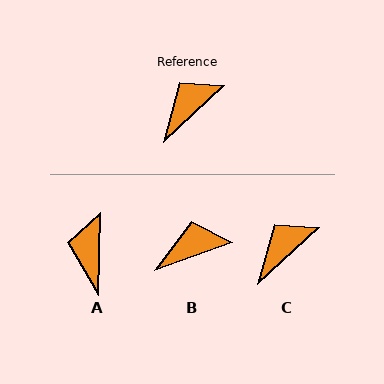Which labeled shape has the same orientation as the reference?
C.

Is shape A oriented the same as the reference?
No, it is off by about 46 degrees.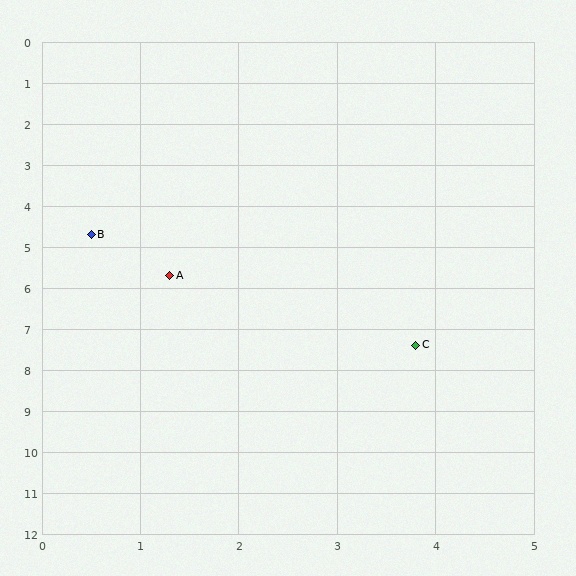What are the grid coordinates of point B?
Point B is at approximately (0.5, 4.7).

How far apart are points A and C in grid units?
Points A and C are about 3.0 grid units apart.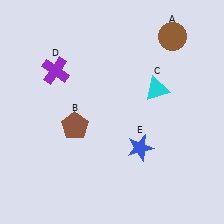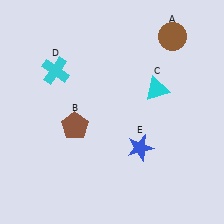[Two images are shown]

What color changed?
The cross (D) changed from purple in Image 1 to cyan in Image 2.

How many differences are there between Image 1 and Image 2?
There is 1 difference between the two images.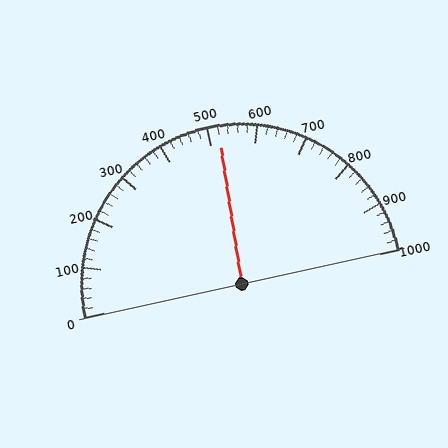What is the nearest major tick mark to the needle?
The nearest major tick mark is 500.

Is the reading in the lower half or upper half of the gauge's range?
The reading is in the upper half of the range (0 to 1000).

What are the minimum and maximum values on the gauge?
The gauge ranges from 0 to 1000.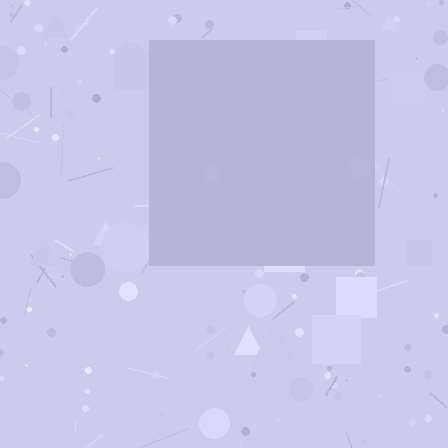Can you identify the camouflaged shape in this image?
The camouflaged shape is a square.